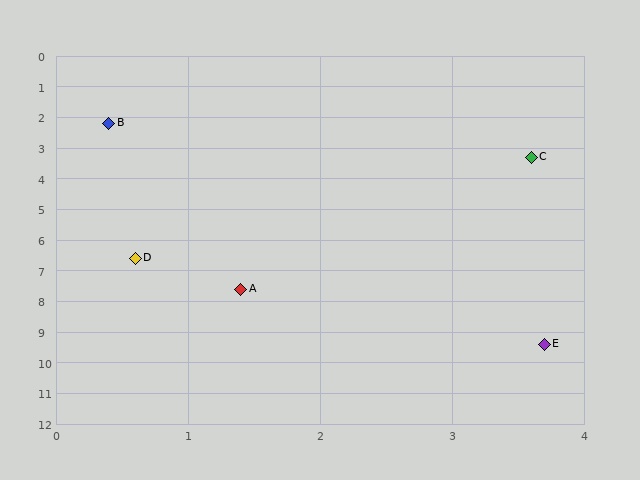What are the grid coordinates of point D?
Point D is at approximately (0.6, 6.6).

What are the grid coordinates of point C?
Point C is at approximately (3.6, 3.3).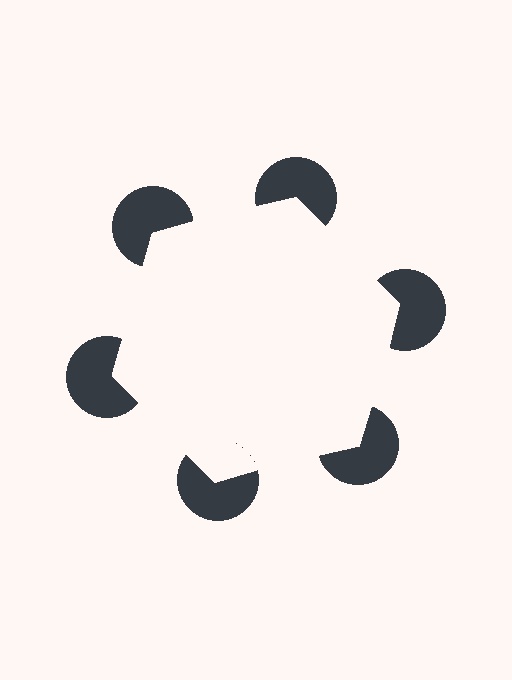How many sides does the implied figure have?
6 sides.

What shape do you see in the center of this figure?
An illusory hexagon — its edges are inferred from the aligned wedge cuts in the pac-man discs, not physically drawn.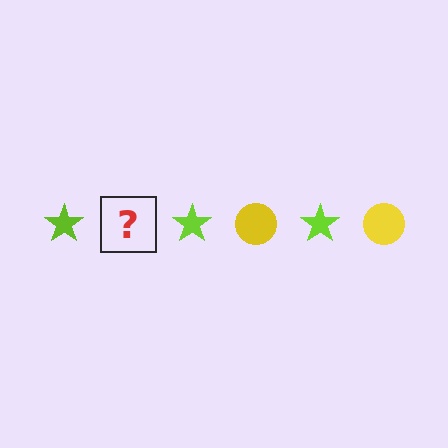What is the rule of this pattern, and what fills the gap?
The rule is that the pattern alternates between lime star and yellow circle. The gap should be filled with a yellow circle.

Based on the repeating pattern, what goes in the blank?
The blank should be a yellow circle.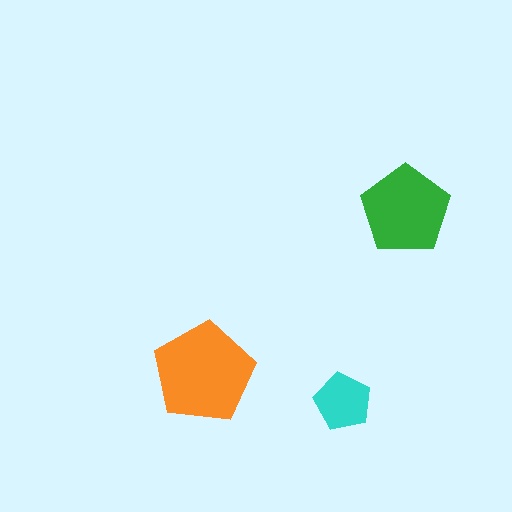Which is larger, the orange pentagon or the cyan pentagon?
The orange one.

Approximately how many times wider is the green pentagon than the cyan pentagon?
About 1.5 times wider.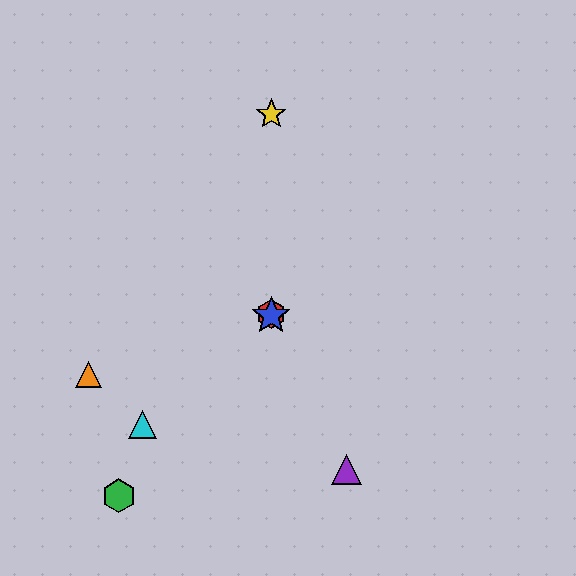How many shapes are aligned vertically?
3 shapes (the red hexagon, the blue star, the yellow star) are aligned vertically.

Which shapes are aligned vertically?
The red hexagon, the blue star, the yellow star are aligned vertically.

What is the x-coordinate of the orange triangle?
The orange triangle is at x≈88.